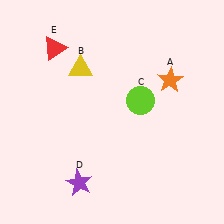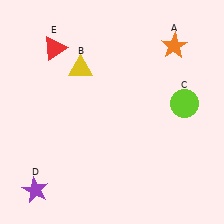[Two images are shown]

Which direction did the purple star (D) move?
The purple star (D) moved left.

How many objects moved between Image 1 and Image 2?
3 objects moved between the two images.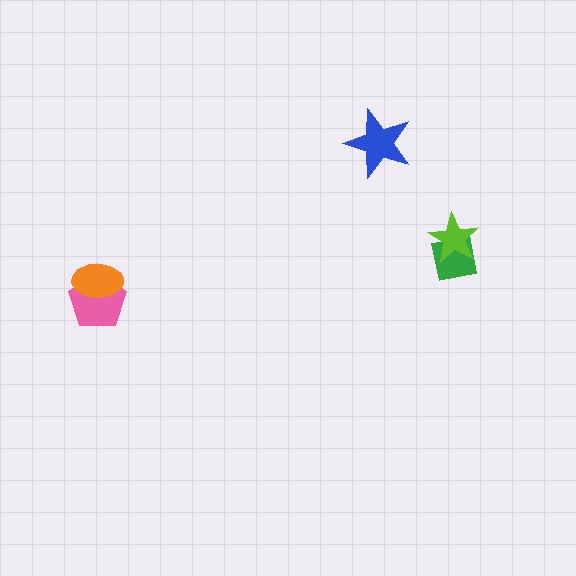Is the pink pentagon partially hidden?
Yes, it is partially covered by another shape.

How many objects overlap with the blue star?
0 objects overlap with the blue star.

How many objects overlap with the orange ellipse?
1 object overlaps with the orange ellipse.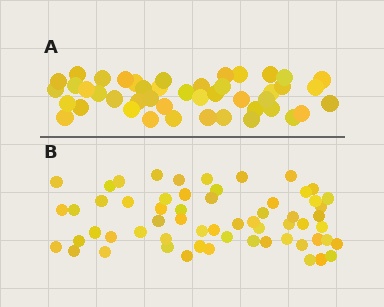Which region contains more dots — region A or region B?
Region B (the bottom region) has more dots.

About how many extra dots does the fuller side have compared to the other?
Region B has approximately 15 more dots than region A.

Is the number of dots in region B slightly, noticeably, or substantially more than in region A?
Region B has noticeably more, but not dramatically so. The ratio is roughly 1.3 to 1.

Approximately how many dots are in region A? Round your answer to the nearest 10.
About 40 dots. (The exact count is 45, which rounds to 40.)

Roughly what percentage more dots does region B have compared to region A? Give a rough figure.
About 35% more.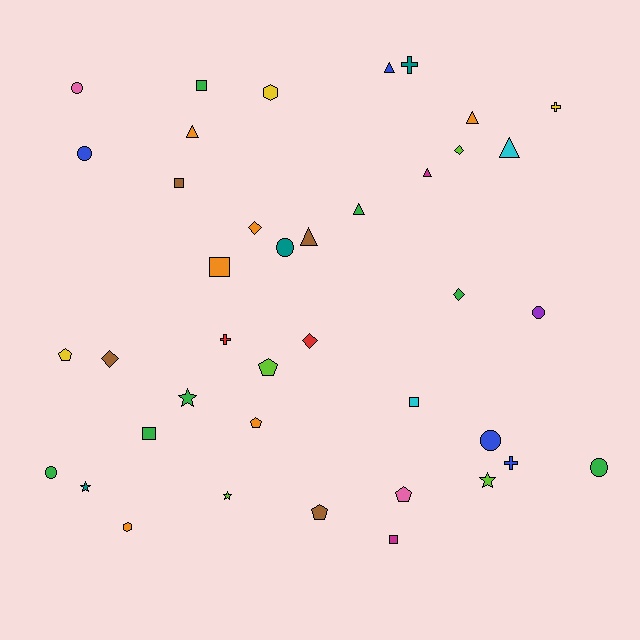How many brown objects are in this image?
There are 4 brown objects.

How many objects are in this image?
There are 40 objects.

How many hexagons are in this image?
There are 2 hexagons.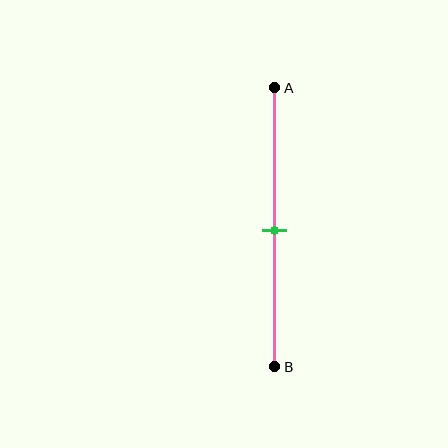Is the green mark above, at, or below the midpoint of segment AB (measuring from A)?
The green mark is approximately at the midpoint of segment AB.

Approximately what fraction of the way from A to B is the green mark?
The green mark is approximately 50% of the way from A to B.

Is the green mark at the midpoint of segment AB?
Yes, the mark is approximately at the midpoint.